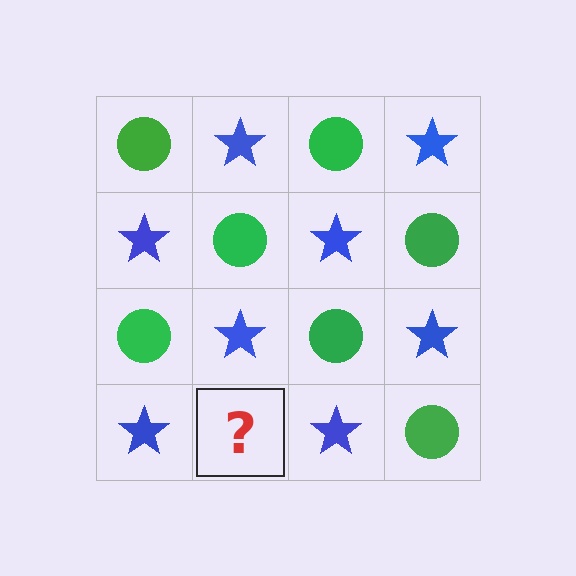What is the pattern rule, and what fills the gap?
The rule is that it alternates green circle and blue star in a checkerboard pattern. The gap should be filled with a green circle.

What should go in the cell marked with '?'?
The missing cell should contain a green circle.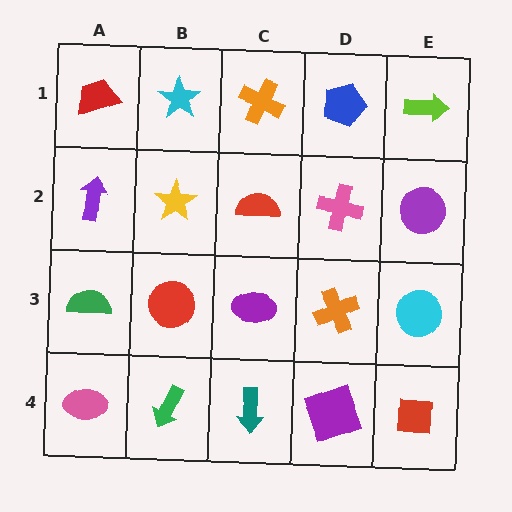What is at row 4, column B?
A green arrow.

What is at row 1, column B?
A cyan star.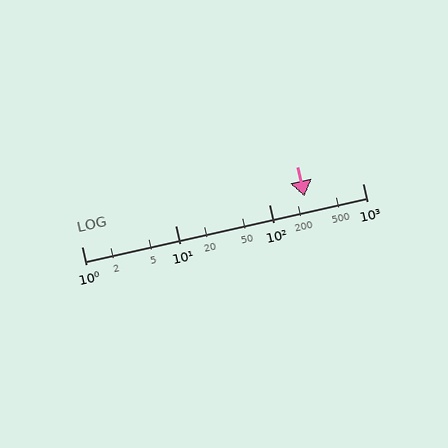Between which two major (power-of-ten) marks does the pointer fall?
The pointer is between 100 and 1000.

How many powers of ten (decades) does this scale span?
The scale spans 3 decades, from 1 to 1000.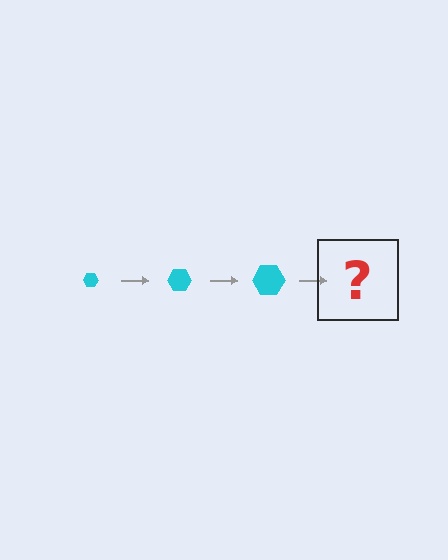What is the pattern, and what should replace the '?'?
The pattern is that the hexagon gets progressively larger each step. The '?' should be a cyan hexagon, larger than the previous one.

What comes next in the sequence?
The next element should be a cyan hexagon, larger than the previous one.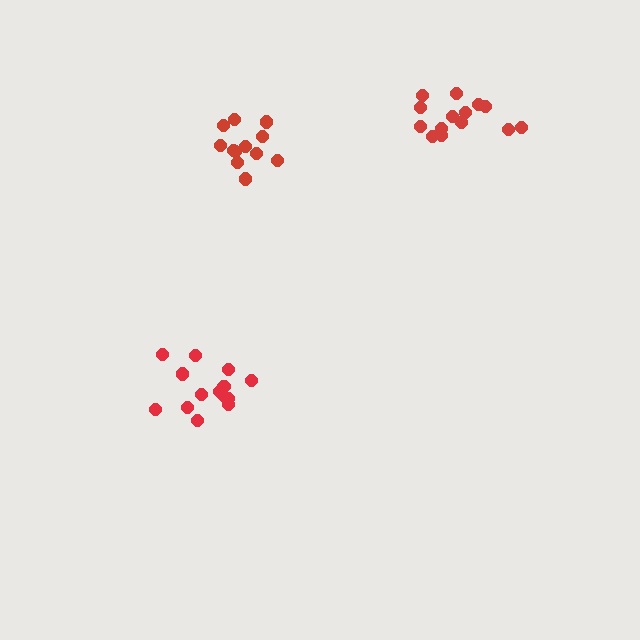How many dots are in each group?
Group 1: 14 dots, Group 2: 12 dots, Group 3: 14 dots (40 total).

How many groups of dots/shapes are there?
There are 3 groups.